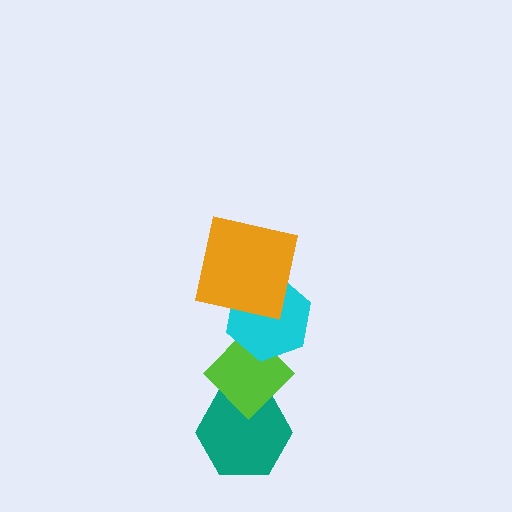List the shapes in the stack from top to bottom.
From top to bottom: the orange square, the cyan hexagon, the lime diamond, the teal hexagon.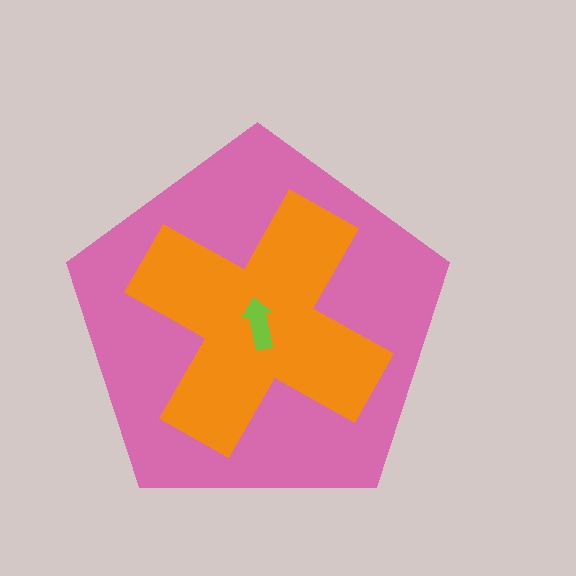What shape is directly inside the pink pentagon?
The orange cross.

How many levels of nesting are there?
3.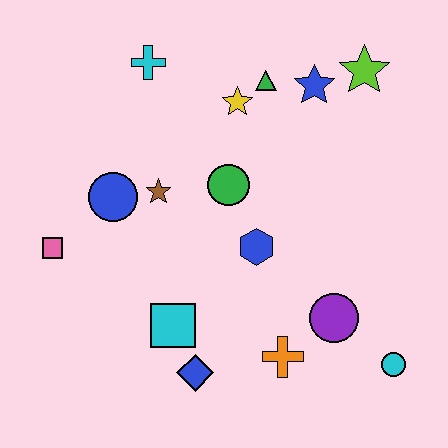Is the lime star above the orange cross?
Yes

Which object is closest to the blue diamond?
The cyan square is closest to the blue diamond.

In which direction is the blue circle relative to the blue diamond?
The blue circle is above the blue diamond.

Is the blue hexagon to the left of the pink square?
No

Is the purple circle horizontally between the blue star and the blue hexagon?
No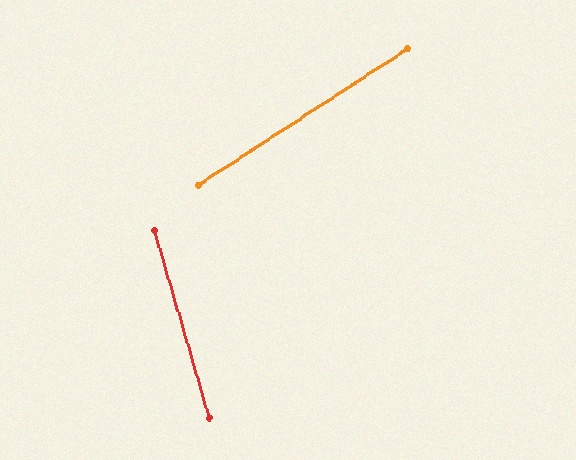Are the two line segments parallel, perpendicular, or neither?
Neither parallel nor perpendicular — they differ by about 73°.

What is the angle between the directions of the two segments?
Approximately 73 degrees.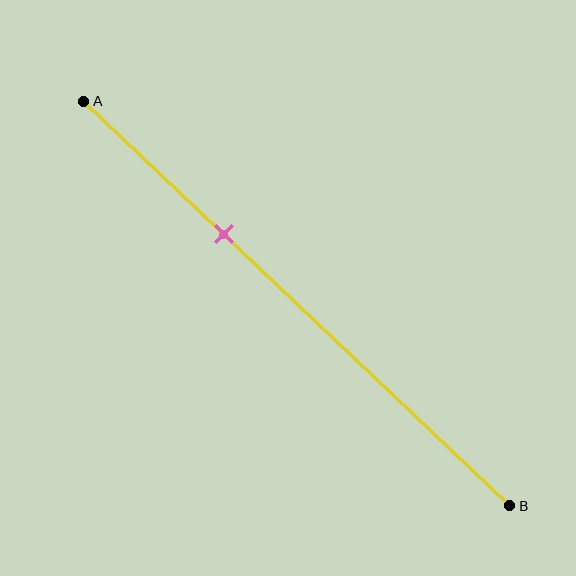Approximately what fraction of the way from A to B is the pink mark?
The pink mark is approximately 35% of the way from A to B.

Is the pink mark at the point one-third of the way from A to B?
Yes, the mark is approximately at the one-third point.